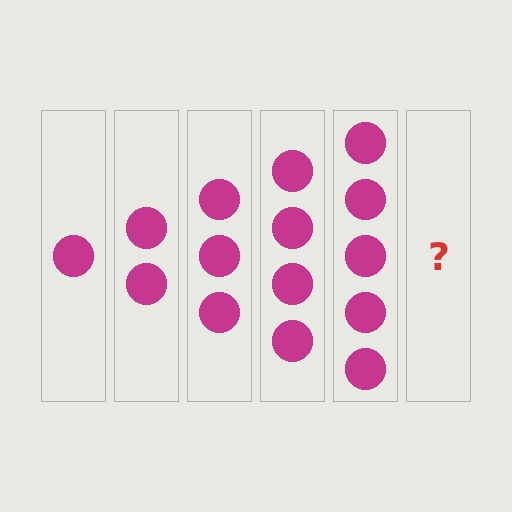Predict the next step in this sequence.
The next step is 6 circles.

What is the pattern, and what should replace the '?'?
The pattern is that each step adds one more circle. The '?' should be 6 circles.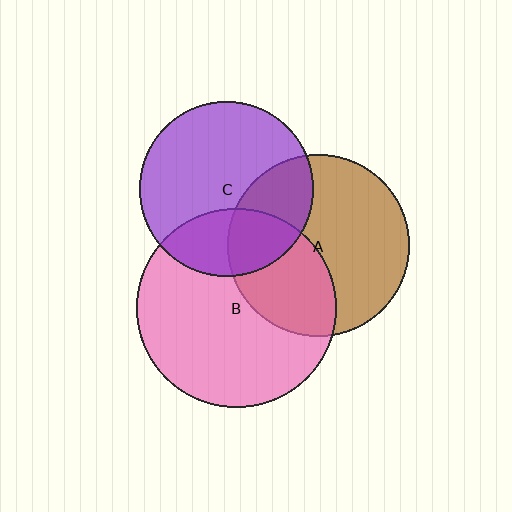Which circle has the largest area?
Circle B (pink).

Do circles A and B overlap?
Yes.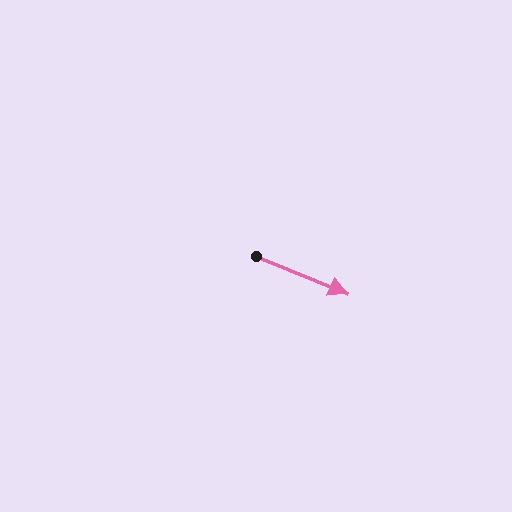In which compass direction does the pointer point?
East.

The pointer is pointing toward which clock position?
Roughly 4 o'clock.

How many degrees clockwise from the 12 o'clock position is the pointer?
Approximately 112 degrees.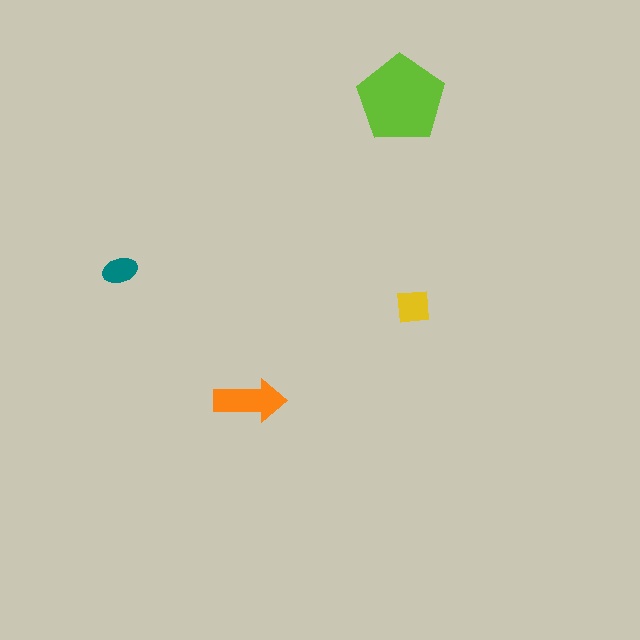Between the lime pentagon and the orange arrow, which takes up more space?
The lime pentagon.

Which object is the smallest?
The teal ellipse.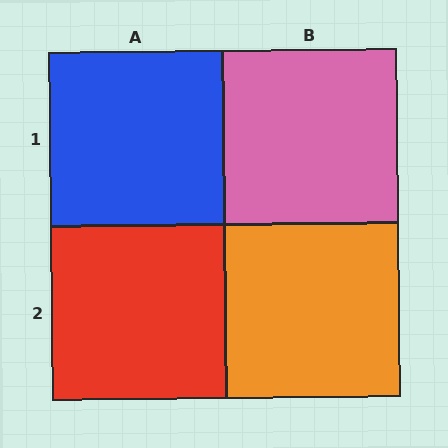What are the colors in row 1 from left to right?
Blue, pink.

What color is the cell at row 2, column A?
Red.